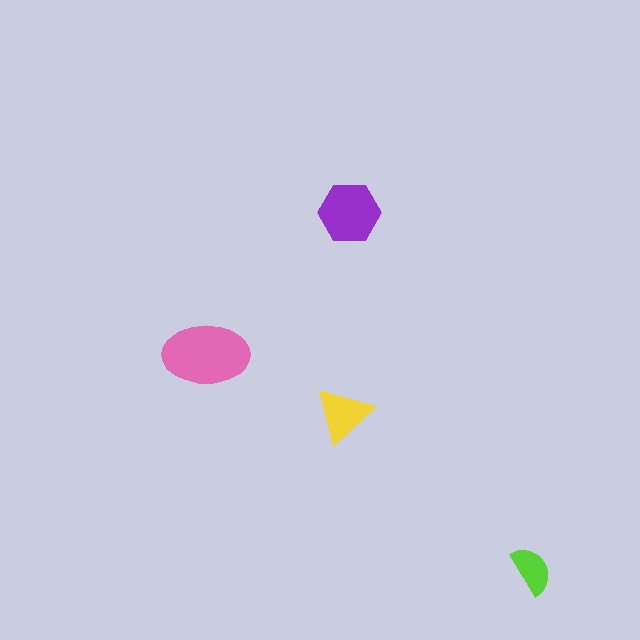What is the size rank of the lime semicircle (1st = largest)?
4th.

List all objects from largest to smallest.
The pink ellipse, the purple hexagon, the yellow triangle, the lime semicircle.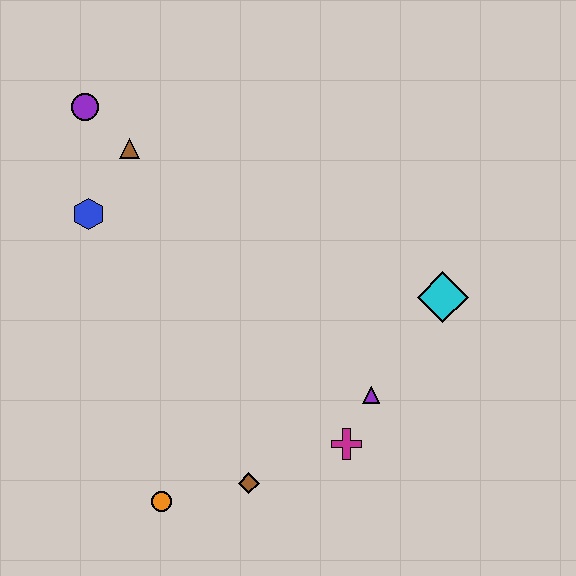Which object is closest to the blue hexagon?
The brown triangle is closest to the blue hexagon.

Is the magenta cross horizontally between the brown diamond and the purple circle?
No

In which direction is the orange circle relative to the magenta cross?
The orange circle is to the left of the magenta cross.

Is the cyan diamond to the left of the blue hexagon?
No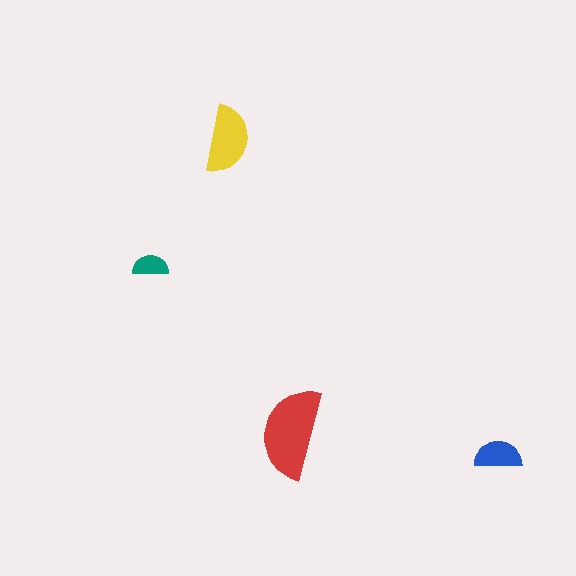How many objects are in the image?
There are 4 objects in the image.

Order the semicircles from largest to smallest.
the red one, the yellow one, the blue one, the teal one.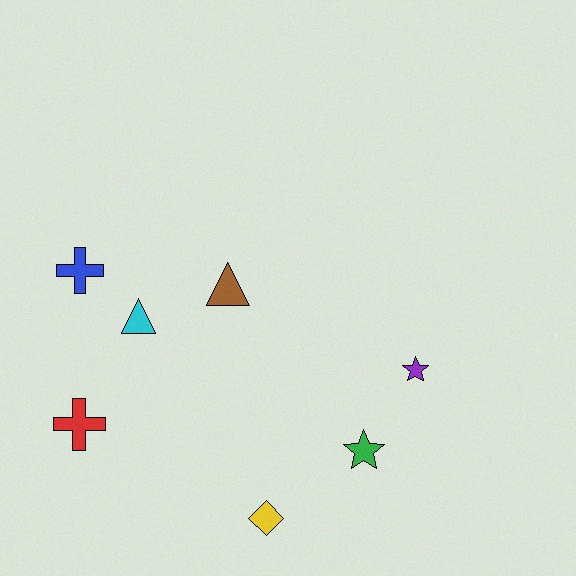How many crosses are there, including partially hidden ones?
There are 2 crosses.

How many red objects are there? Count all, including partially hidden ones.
There is 1 red object.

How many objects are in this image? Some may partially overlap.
There are 7 objects.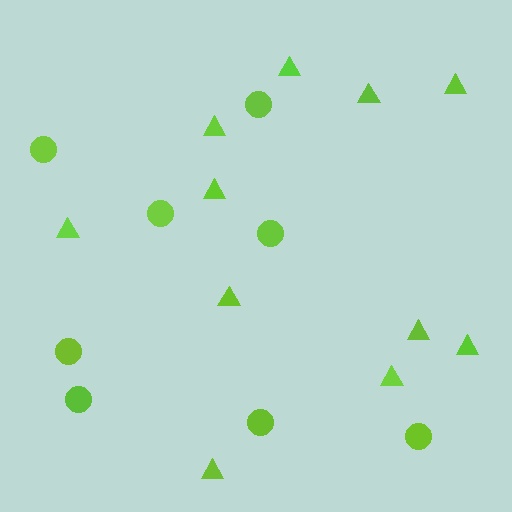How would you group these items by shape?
There are 2 groups: one group of circles (8) and one group of triangles (11).